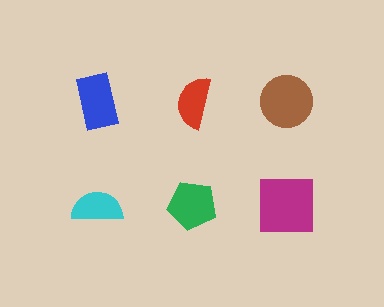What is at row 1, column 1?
A blue rectangle.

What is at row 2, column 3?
A magenta square.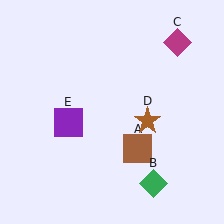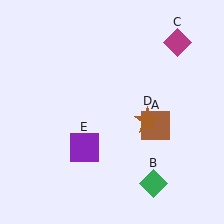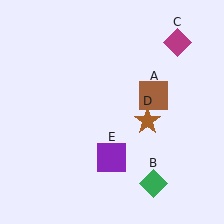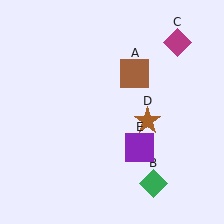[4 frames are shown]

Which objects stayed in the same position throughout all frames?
Green diamond (object B) and magenta diamond (object C) and brown star (object D) remained stationary.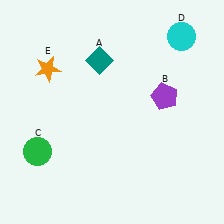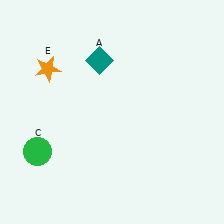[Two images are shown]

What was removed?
The purple pentagon (B), the cyan circle (D) were removed in Image 2.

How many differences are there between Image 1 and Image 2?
There are 2 differences between the two images.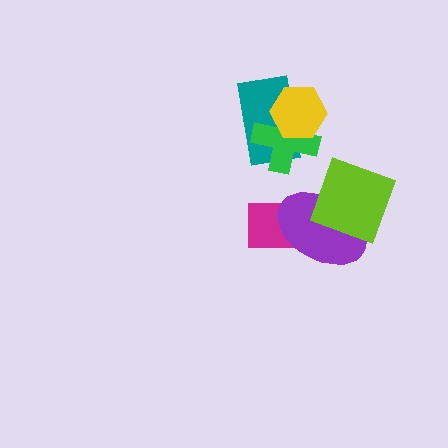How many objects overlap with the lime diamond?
2 objects overlap with the lime diamond.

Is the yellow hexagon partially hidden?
No, no other shape covers it.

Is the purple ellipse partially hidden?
Yes, it is partially covered by another shape.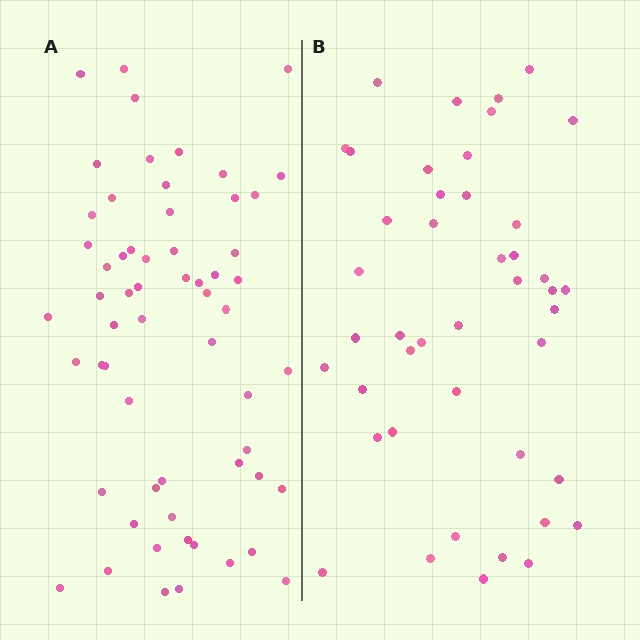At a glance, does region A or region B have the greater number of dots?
Region A (the left region) has more dots.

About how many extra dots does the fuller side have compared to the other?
Region A has approximately 15 more dots than region B.